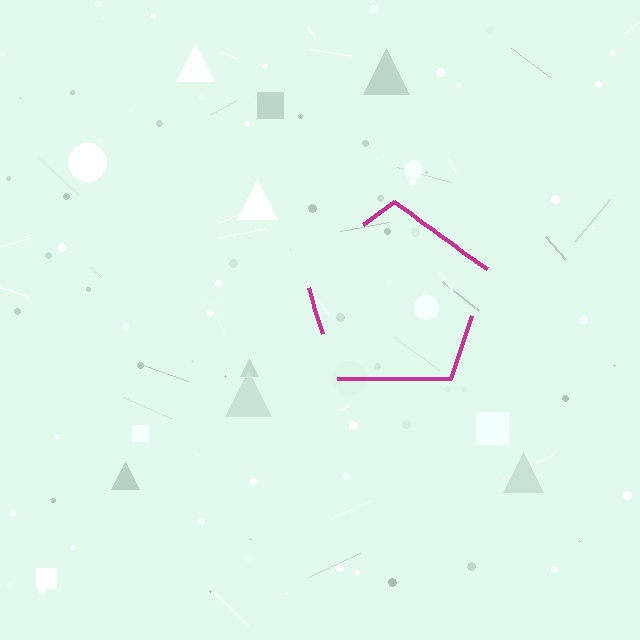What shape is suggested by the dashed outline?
The dashed outline suggests a pentagon.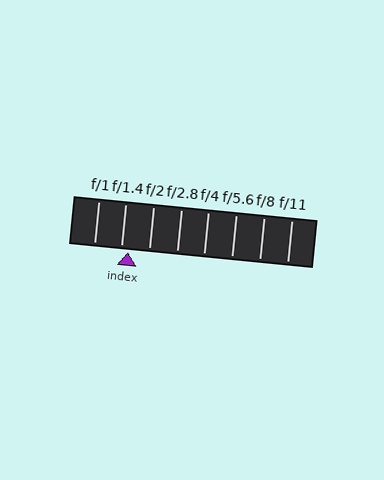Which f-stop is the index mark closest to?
The index mark is closest to f/1.4.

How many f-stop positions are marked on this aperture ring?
There are 8 f-stop positions marked.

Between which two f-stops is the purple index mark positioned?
The index mark is between f/1.4 and f/2.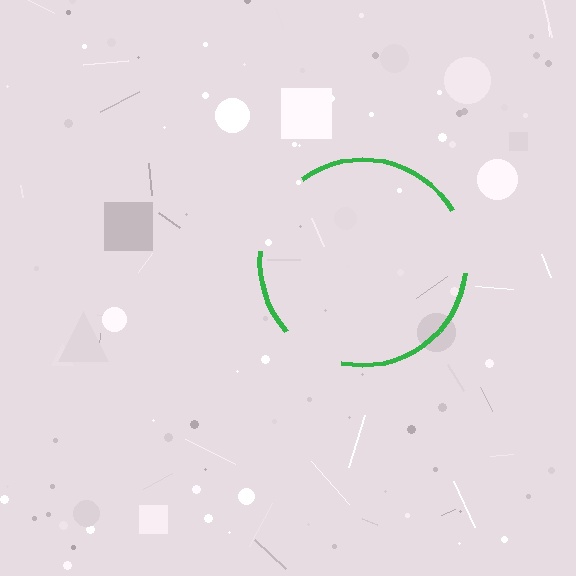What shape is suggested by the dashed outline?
The dashed outline suggests a circle.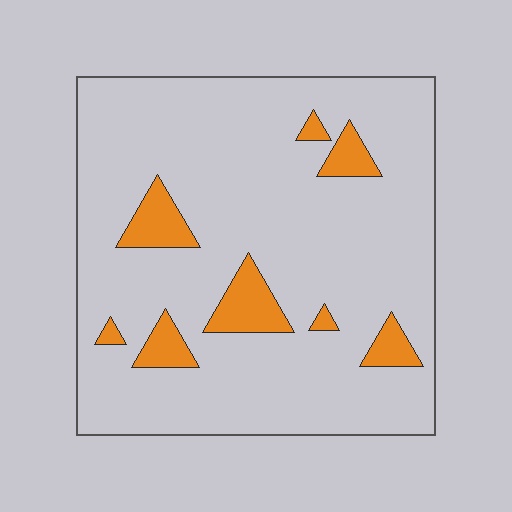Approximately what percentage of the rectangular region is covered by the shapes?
Approximately 10%.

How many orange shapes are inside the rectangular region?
8.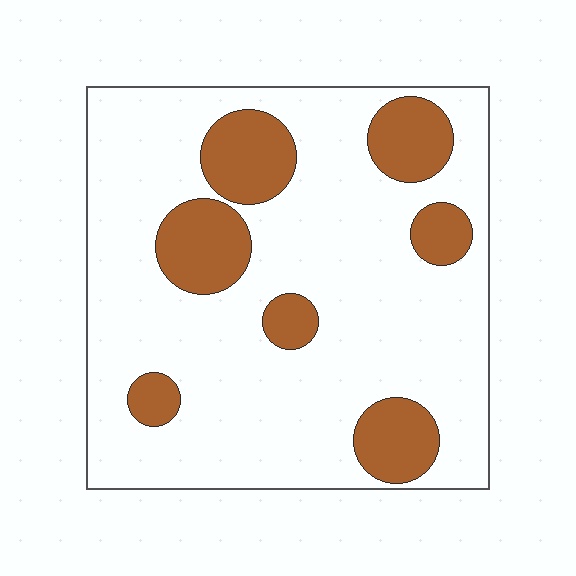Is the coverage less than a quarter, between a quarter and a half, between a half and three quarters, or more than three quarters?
Less than a quarter.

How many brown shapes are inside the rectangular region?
7.